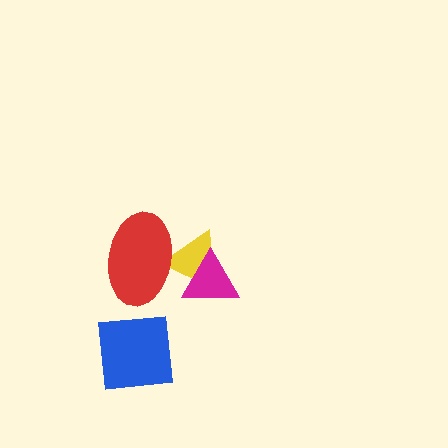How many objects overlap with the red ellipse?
1 object overlaps with the red ellipse.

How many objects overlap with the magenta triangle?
1 object overlaps with the magenta triangle.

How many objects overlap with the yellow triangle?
2 objects overlap with the yellow triangle.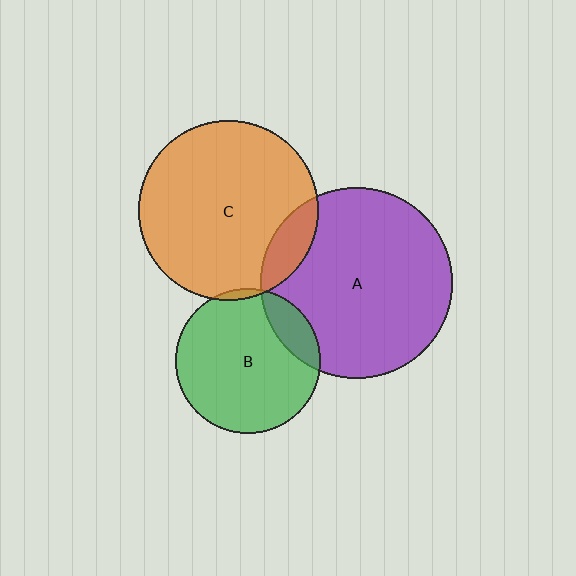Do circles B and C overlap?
Yes.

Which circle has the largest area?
Circle A (purple).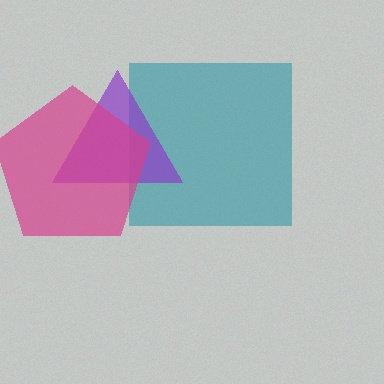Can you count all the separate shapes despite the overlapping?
Yes, there are 3 separate shapes.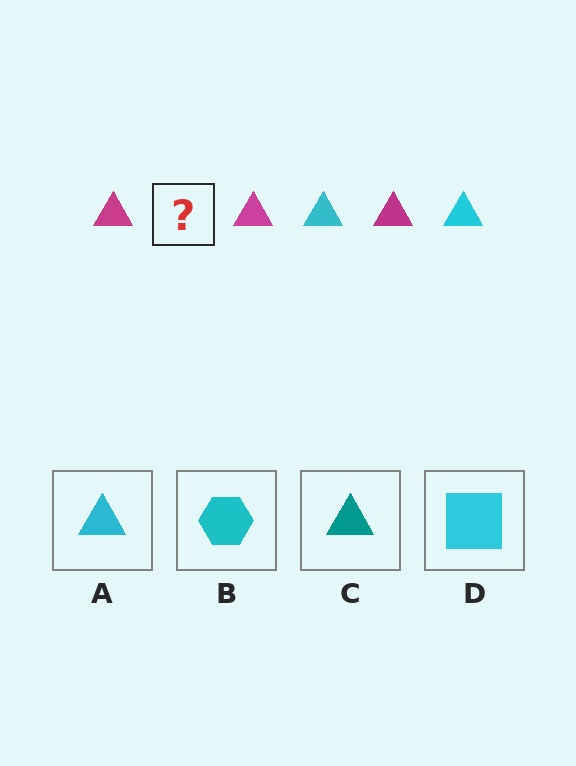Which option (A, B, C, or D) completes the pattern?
A.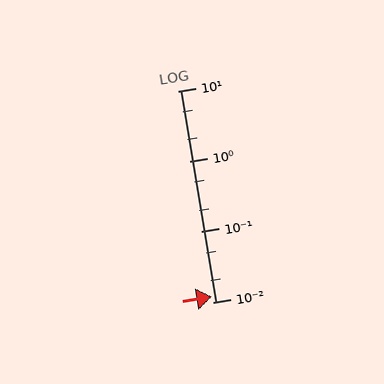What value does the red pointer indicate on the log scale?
The pointer indicates approximately 0.012.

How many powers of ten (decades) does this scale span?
The scale spans 3 decades, from 0.01 to 10.